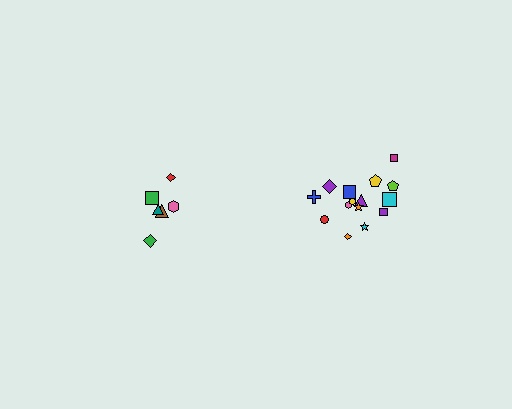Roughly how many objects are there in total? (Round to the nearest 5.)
Roughly 20 objects in total.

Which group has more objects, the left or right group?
The right group.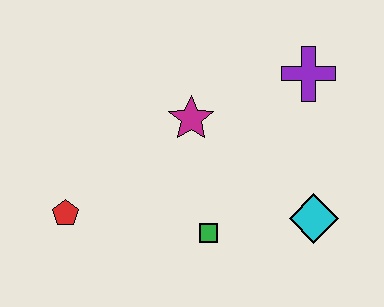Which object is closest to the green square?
The cyan diamond is closest to the green square.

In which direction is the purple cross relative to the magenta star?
The purple cross is to the right of the magenta star.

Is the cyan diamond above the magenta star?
No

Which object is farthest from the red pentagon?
The purple cross is farthest from the red pentagon.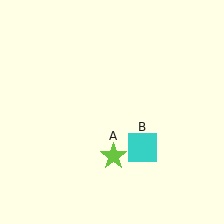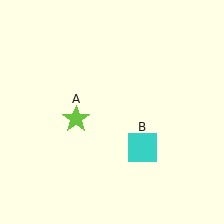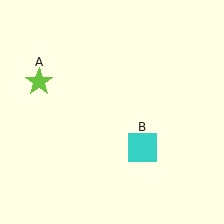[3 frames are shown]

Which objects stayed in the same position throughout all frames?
Cyan square (object B) remained stationary.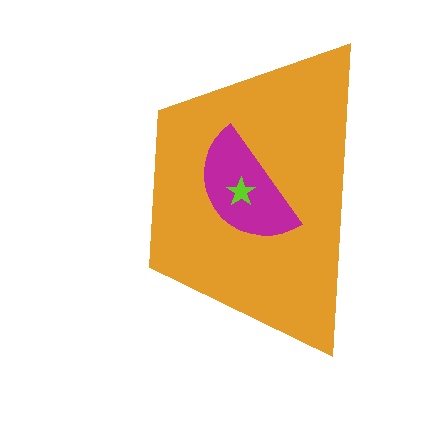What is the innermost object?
The lime star.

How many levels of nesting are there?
3.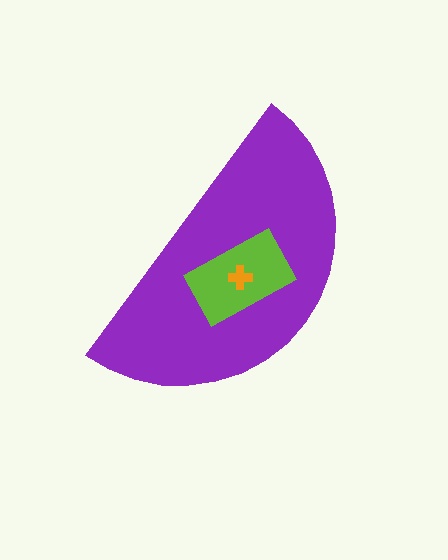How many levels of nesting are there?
3.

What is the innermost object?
The orange cross.